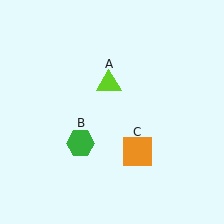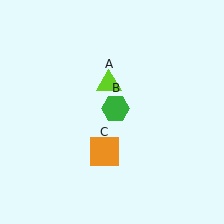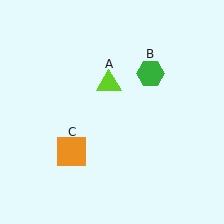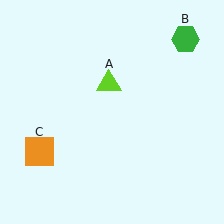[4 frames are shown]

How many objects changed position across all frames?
2 objects changed position: green hexagon (object B), orange square (object C).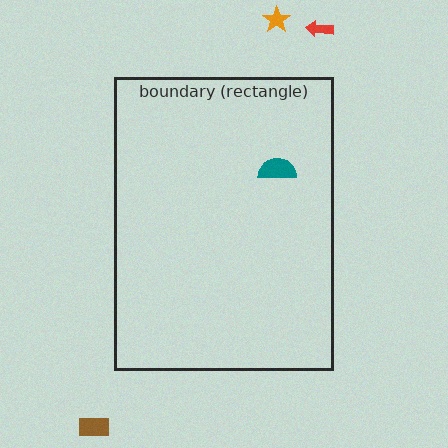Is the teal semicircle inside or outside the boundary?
Inside.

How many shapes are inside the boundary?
1 inside, 3 outside.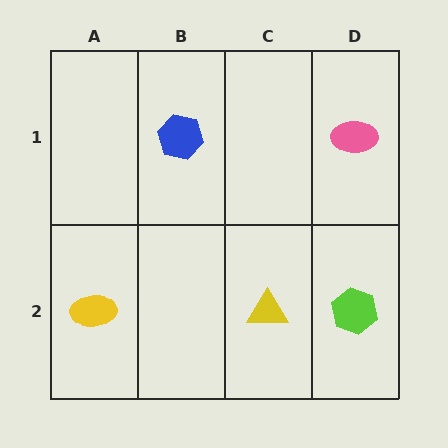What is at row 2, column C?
A yellow triangle.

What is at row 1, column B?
A blue hexagon.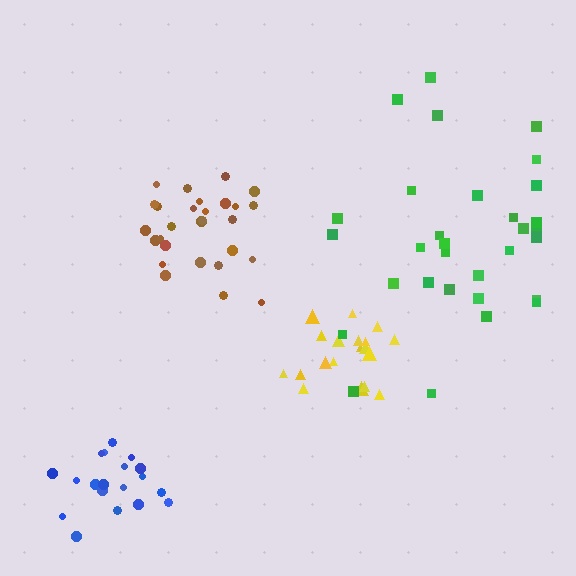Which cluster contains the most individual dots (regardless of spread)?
Green (32).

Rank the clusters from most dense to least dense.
brown, yellow, blue, green.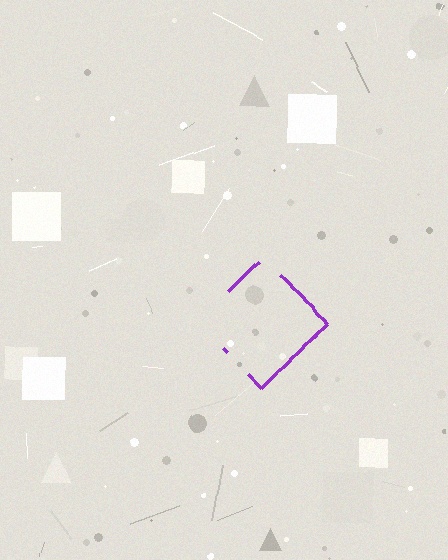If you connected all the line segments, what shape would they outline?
They would outline a diamond.